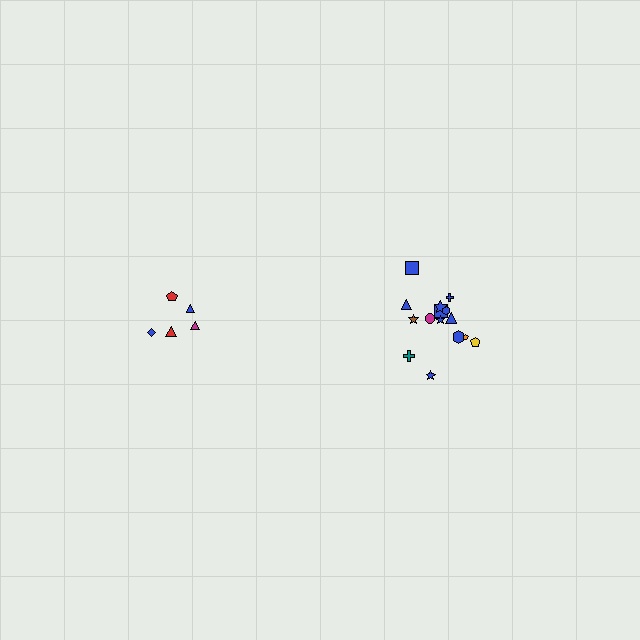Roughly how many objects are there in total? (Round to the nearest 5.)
Roughly 20 objects in total.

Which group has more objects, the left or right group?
The right group.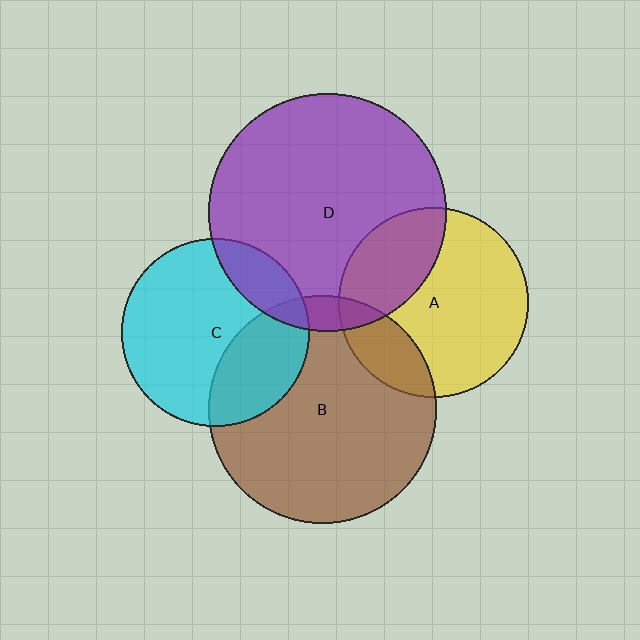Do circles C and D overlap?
Yes.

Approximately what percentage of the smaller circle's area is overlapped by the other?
Approximately 15%.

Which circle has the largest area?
Circle D (purple).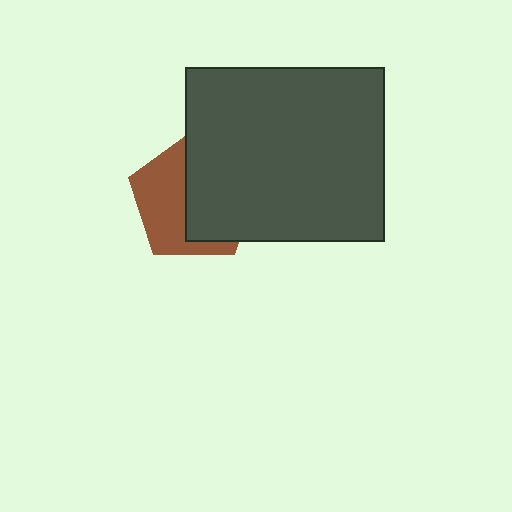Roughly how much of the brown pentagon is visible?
About half of it is visible (roughly 47%).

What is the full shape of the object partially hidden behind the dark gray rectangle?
The partially hidden object is a brown pentagon.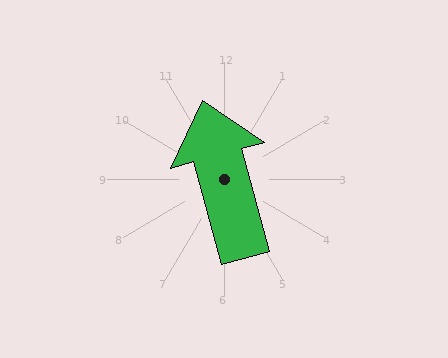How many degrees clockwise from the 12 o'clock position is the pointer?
Approximately 345 degrees.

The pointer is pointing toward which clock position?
Roughly 11 o'clock.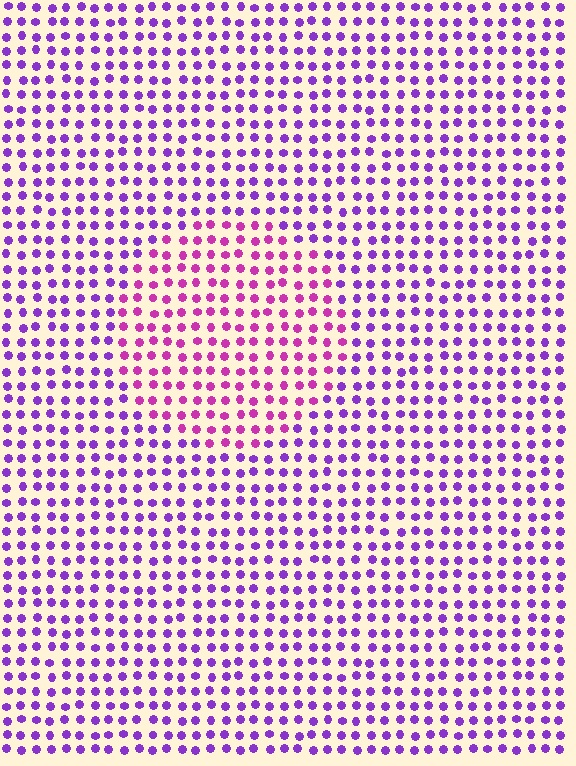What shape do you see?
I see a circle.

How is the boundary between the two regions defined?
The boundary is defined purely by a slight shift in hue (about 36 degrees). Spacing, size, and orientation are identical on both sides.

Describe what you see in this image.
The image is filled with small purple elements in a uniform arrangement. A circle-shaped region is visible where the elements are tinted to a slightly different hue, forming a subtle color boundary.